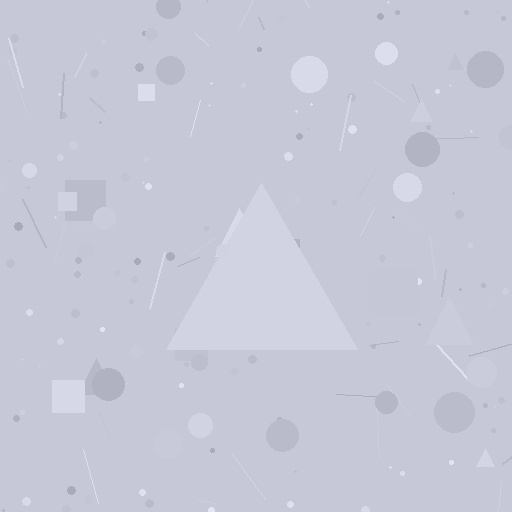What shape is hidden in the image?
A triangle is hidden in the image.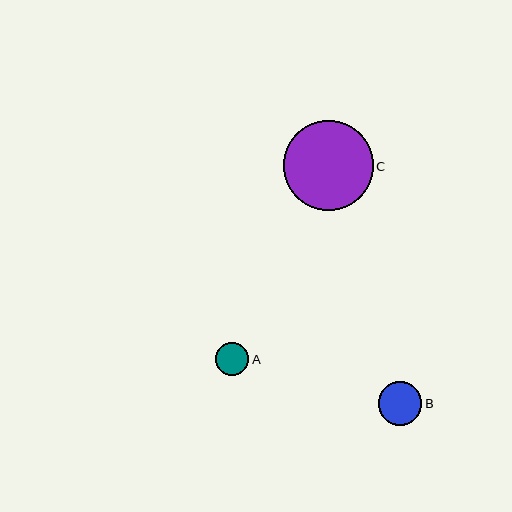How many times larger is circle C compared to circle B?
Circle C is approximately 2.0 times the size of circle B.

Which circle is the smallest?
Circle A is the smallest with a size of approximately 33 pixels.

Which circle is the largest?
Circle C is the largest with a size of approximately 90 pixels.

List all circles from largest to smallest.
From largest to smallest: C, B, A.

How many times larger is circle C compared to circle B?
Circle C is approximately 2.0 times the size of circle B.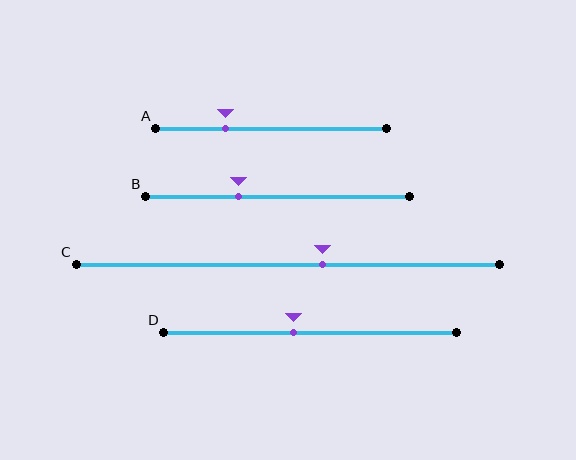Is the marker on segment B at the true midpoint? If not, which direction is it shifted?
No, the marker on segment B is shifted to the left by about 15% of the segment length.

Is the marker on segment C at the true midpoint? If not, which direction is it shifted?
No, the marker on segment C is shifted to the right by about 8% of the segment length.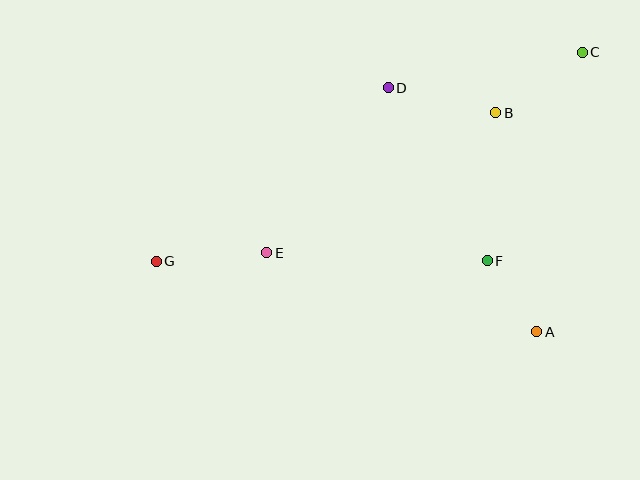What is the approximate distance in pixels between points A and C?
The distance between A and C is approximately 284 pixels.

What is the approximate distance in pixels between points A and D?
The distance between A and D is approximately 286 pixels.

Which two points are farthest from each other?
Points C and G are farthest from each other.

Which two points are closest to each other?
Points A and F are closest to each other.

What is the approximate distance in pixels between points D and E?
The distance between D and E is approximately 205 pixels.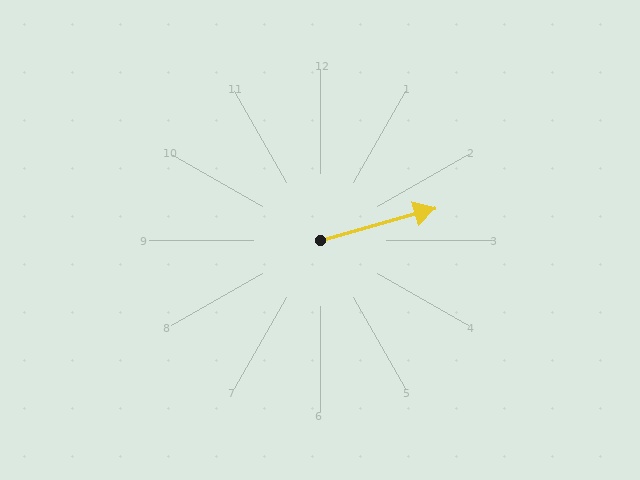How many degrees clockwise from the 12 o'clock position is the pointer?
Approximately 74 degrees.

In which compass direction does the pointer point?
East.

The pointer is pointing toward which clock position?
Roughly 2 o'clock.